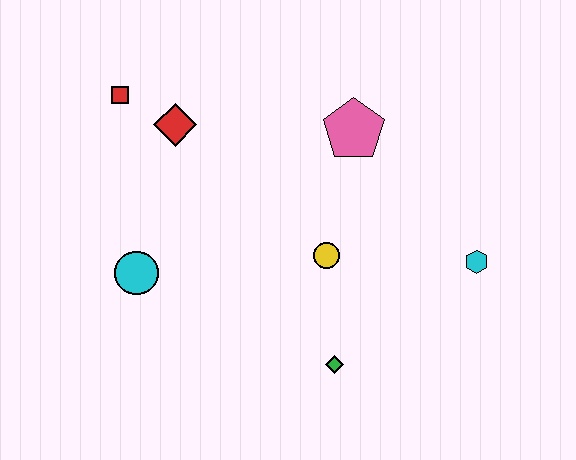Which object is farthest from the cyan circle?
The cyan hexagon is farthest from the cyan circle.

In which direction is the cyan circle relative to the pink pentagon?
The cyan circle is to the left of the pink pentagon.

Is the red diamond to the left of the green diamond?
Yes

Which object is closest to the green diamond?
The yellow circle is closest to the green diamond.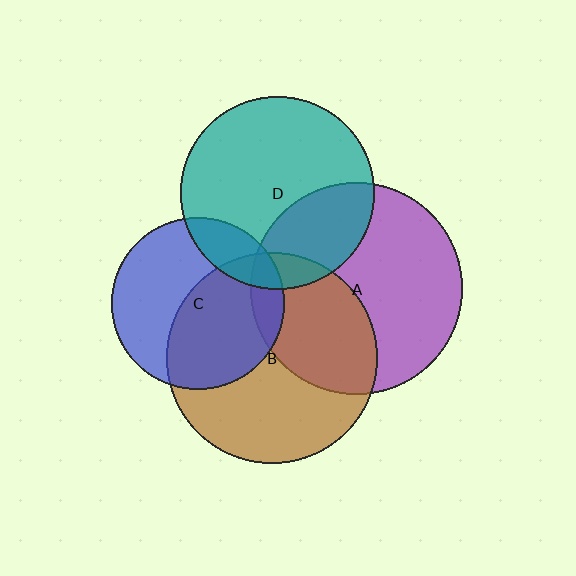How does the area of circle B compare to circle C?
Approximately 1.5 times.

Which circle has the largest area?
Circle A (purple).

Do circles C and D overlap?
Yes.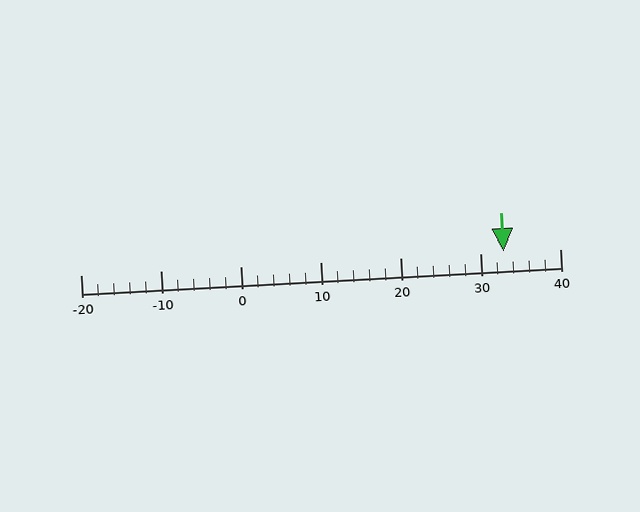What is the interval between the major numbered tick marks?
The major tick marks are spaced 10 units apart.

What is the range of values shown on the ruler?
The ruler shows values from -20 to 40.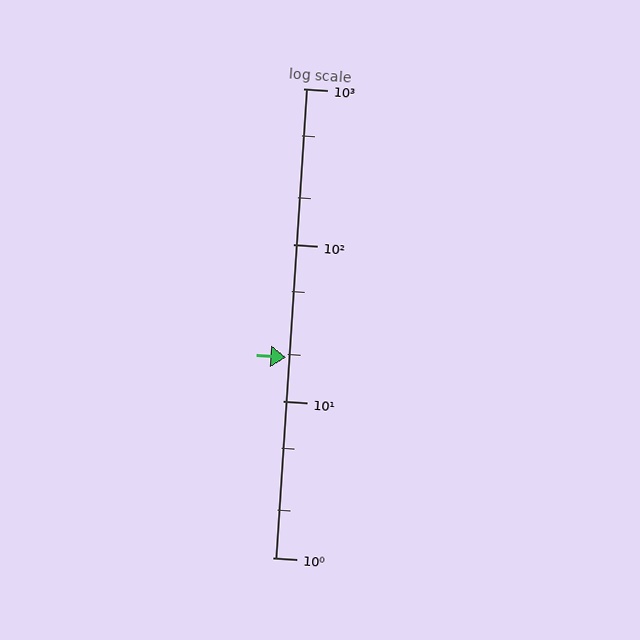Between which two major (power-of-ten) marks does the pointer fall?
The pointer is between 10 and 100.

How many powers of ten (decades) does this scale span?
The scale spans 3 decades, from 1 to 1000.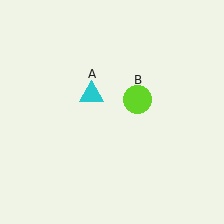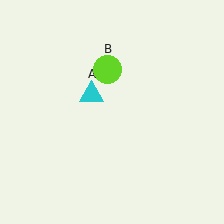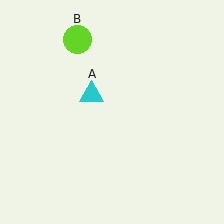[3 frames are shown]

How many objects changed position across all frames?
1 object changed position: lime circle (object B).